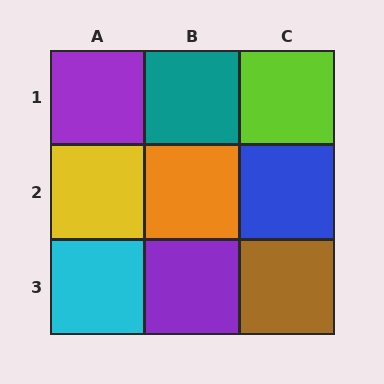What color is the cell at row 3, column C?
Brown.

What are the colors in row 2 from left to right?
Yellow, orange, blue.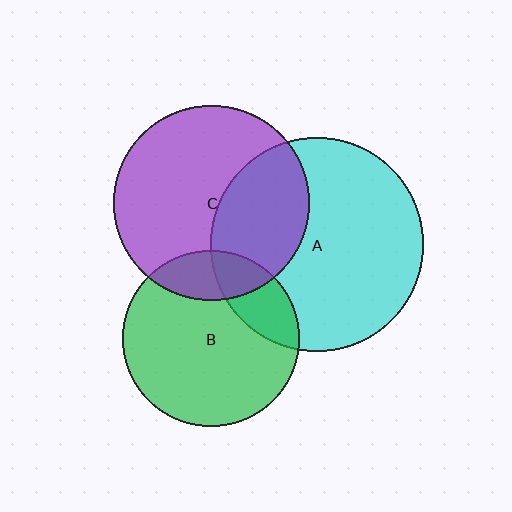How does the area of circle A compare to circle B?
Approximately 1.5 times.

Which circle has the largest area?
Circle A (cyan).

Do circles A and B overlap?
Yes.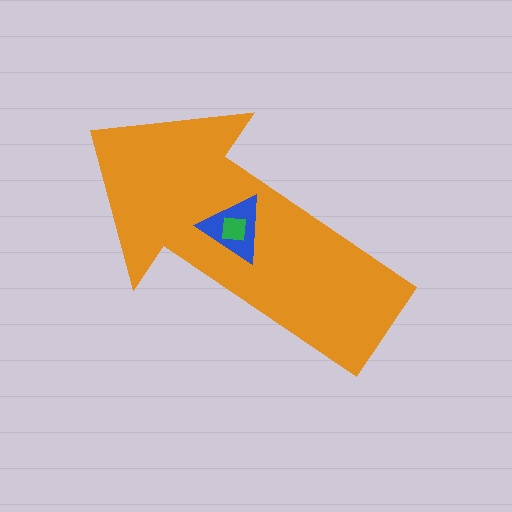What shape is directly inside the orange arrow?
The blue triangle.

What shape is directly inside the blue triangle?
The green square.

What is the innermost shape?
The green square.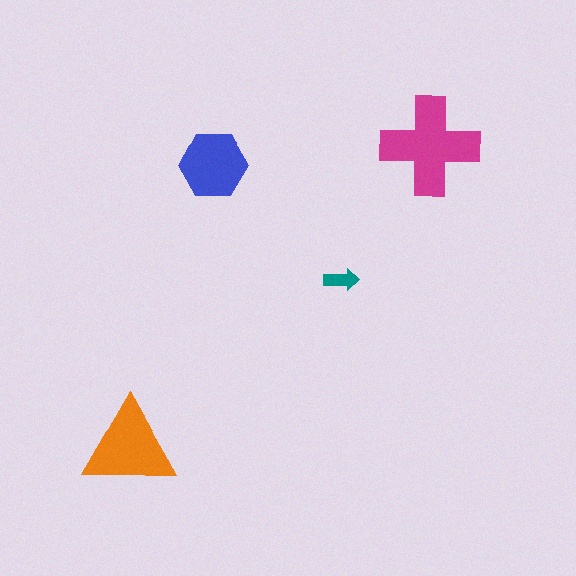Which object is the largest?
The magenta cross.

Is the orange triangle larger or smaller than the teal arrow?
Larger.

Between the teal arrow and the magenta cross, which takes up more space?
The magenta cross.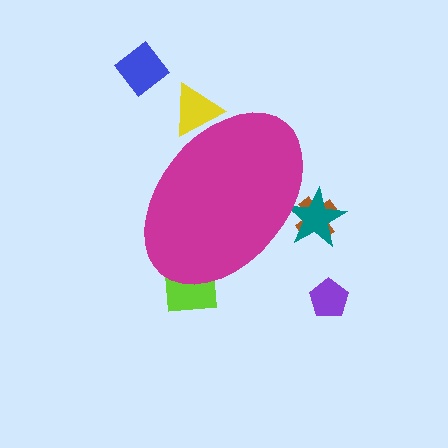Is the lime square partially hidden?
Yes, the lime square is partially hidden behind the magenta ellipse.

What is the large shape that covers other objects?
A magenta ellipse.